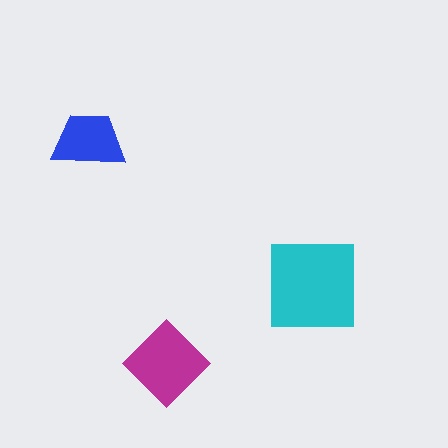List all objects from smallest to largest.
The blue trapezoid, the magenta diamond, the cyan square.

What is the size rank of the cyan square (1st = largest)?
1st.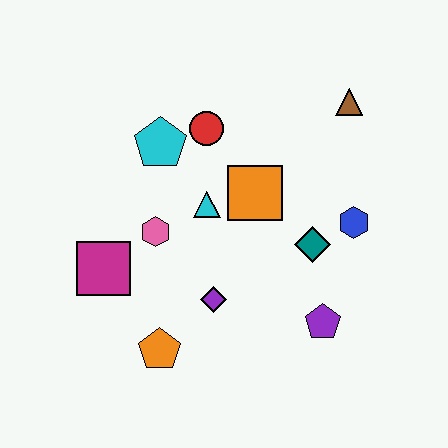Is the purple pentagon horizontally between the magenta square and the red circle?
No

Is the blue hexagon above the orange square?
No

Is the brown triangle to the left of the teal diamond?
No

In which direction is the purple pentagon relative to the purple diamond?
The purple pentagon is to the right of the purple diamond.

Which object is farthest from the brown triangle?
The orange pentagon is farthest from the brown triangle.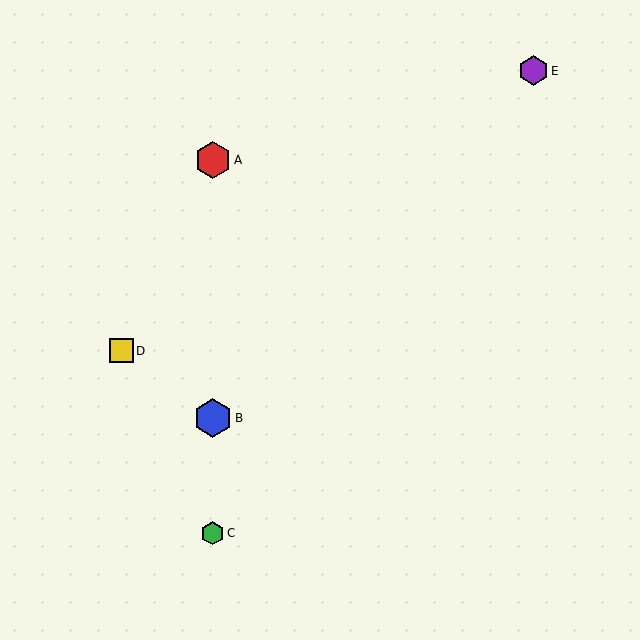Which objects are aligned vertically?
Objects A, B, C are aligned vertically.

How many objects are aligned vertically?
3 objects (A, B, C) are aligned vertically.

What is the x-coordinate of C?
Object C is at x≈213.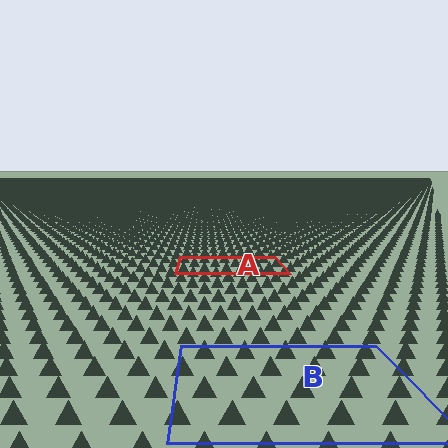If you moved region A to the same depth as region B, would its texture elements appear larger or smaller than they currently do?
They would appear larger. At a closer depth, the same texture elements are projected at a bigger on-screen size.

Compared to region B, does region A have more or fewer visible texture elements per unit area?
Region A has more texture elements per unit area — they are packed more densely because it is farther away.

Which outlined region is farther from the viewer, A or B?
Region A is farther from the viewer — the texture elements inside it appear smaller and more densely packed.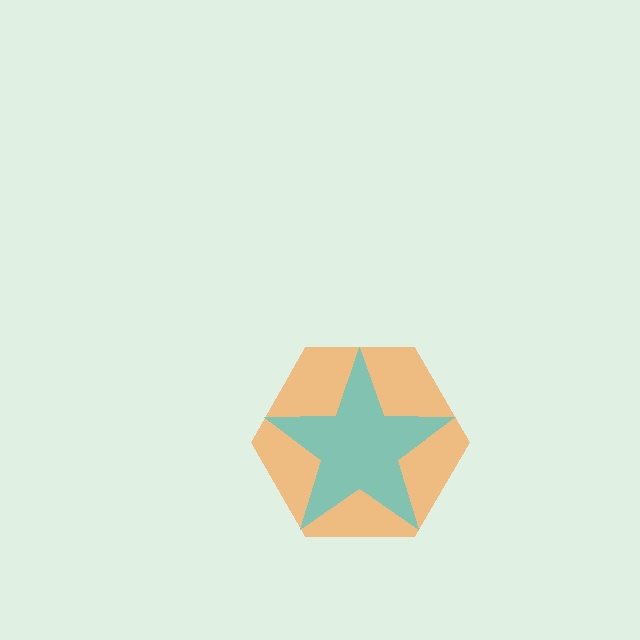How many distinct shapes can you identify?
There are 2 distinct shapes: an orange hexagon, a cyan star.